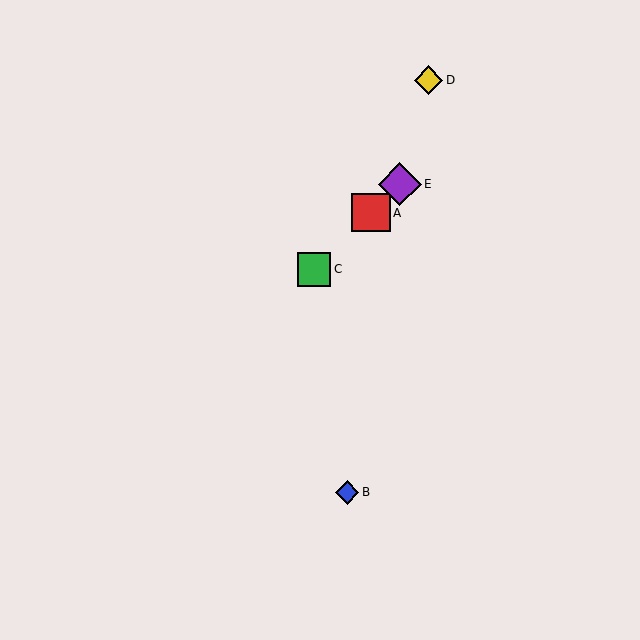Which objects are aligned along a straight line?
Objects A, C, E are aligned along a straight line.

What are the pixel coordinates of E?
Object E is at (400, 184).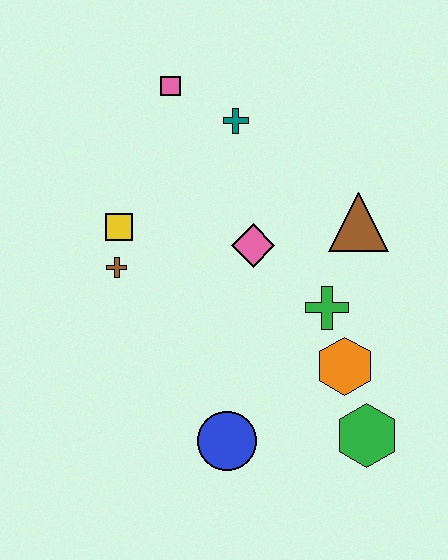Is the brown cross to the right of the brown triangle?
No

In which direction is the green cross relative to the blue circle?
The green cross is above the blue circle.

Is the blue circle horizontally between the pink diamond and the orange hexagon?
No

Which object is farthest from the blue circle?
The pink square is farthest from the blue circle.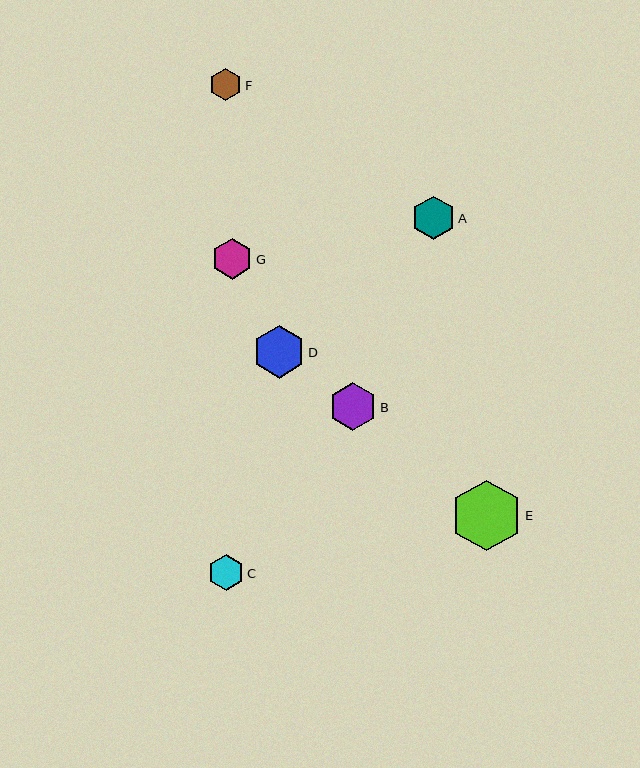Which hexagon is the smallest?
Hexagon F is the smallest with a size of approximately 32 pixels.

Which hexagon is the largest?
Hexagon E is the largest with a size of approximately 71 pixels.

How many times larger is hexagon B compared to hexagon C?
Hexagon B is approximately 1.3 times the size of hexagon C.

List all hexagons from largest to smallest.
From largest to smallest: E, D, B, A, G, C, F.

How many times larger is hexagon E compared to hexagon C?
Hexagon E is approximately 2.0 times the size of hexagon C.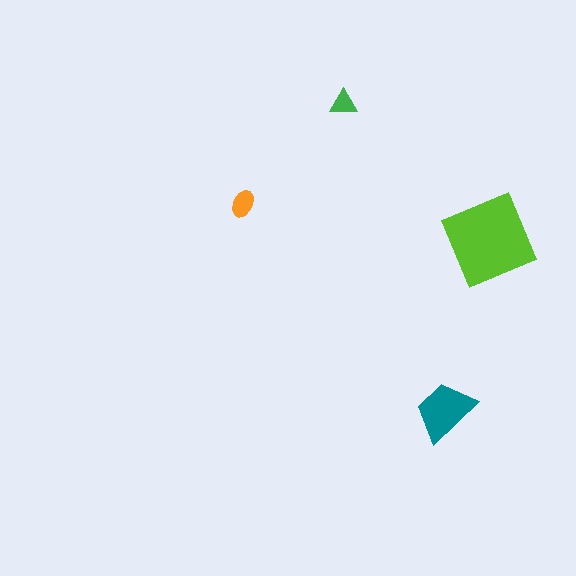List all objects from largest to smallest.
The lime square, the teal trapezoid, the orange ellipse, the green triangle.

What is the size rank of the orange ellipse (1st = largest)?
3rd.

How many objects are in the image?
There are 4 objects in the image.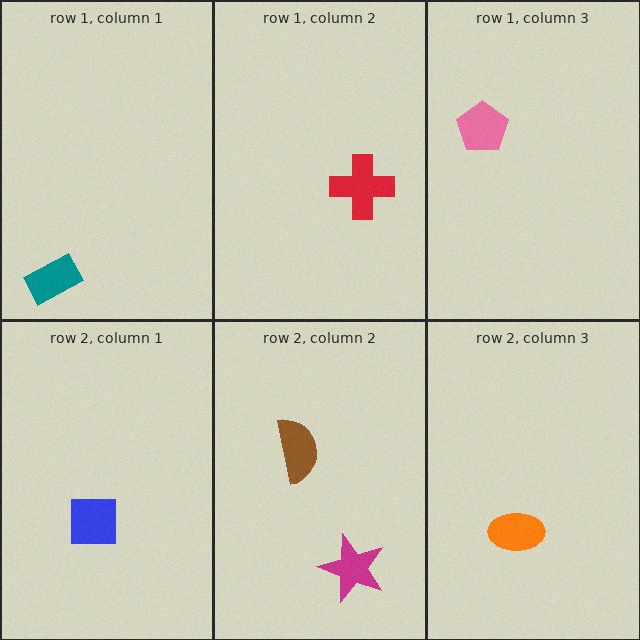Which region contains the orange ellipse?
The row 2, column 3 region.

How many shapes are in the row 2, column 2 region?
2.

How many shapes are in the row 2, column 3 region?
1.